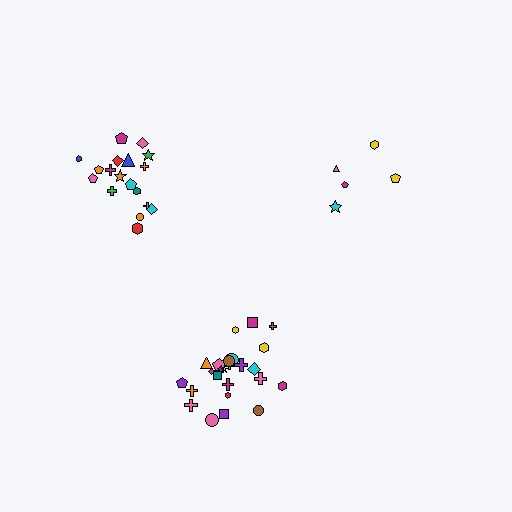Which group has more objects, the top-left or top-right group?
The top-left group.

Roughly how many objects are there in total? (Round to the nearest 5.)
Roughly 50 objects in total.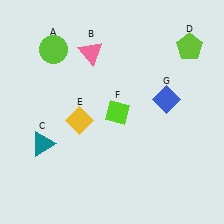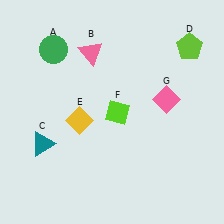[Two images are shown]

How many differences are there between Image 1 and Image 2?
There are 2 differences between the two images.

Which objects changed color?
A changed from lime to green. G changed from blue to pink.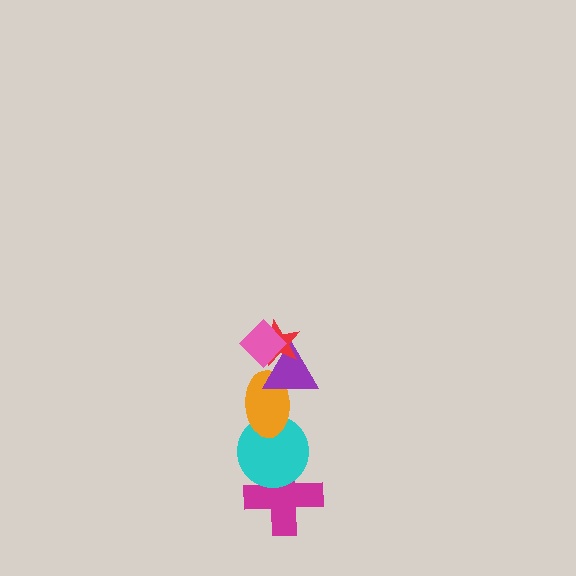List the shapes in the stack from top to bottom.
From top to bottom: the pink diamond, the red star, the purple triangle, the orange ellipse, the cyan circle, the magenta cross.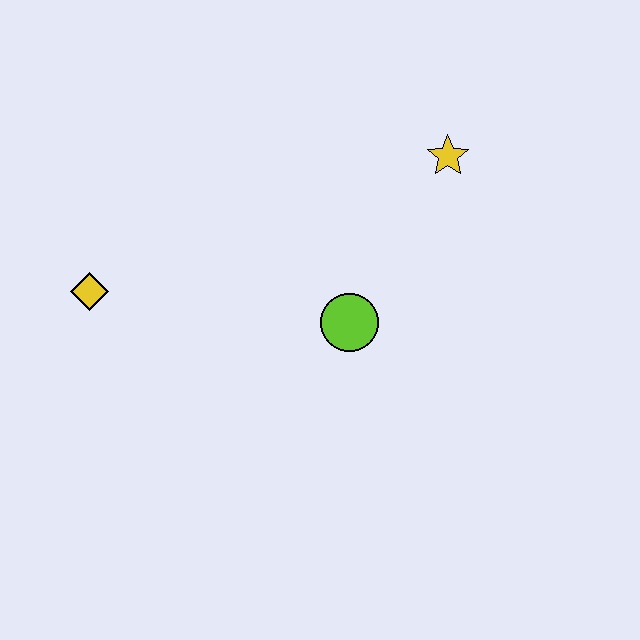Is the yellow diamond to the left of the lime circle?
Yes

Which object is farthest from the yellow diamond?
The yellow star is farthest from the yellow diamond.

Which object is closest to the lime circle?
The yellow star is closest to the lime circle.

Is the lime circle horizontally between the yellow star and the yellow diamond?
Yes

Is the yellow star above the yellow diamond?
Yes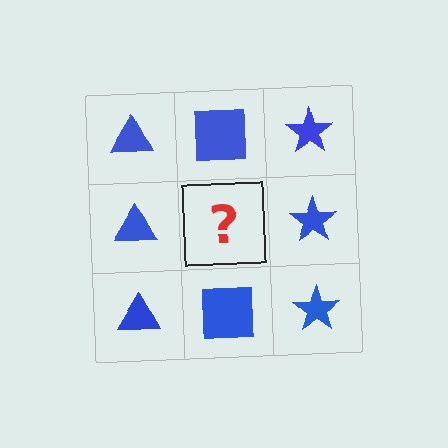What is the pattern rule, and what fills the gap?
The rule is that each column has a consistent shape. The gap should be filled with a blue square.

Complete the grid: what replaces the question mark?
The question mark should be replaced with a blue square.